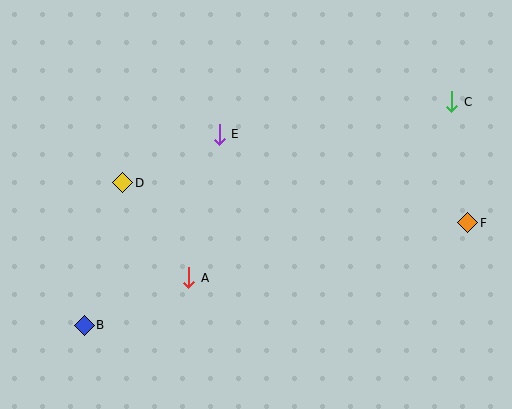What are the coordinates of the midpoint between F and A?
The midpoint between F and A is at (328, 250).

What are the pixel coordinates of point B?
Point B is at (84, 325).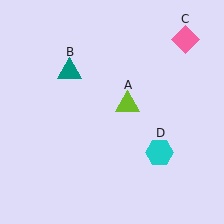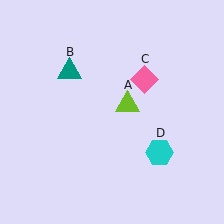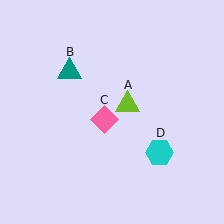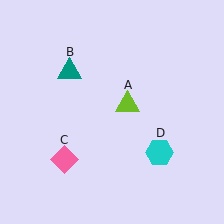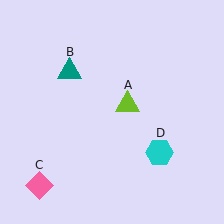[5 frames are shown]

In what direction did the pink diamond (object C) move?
The pink diamond (object C) moved down and to the left.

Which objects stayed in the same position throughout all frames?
Lime triangle (object A) and teal triangle (object B) and cyan hexagon (object D) remained stationary.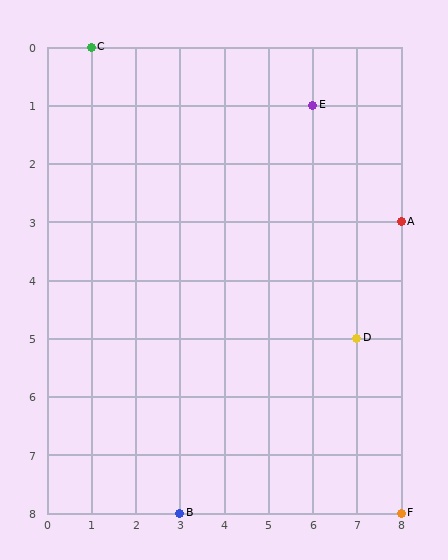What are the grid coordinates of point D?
Point D is at grid coordinates (7, 5).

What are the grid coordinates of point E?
Point E is at grid coordinates (6, 1).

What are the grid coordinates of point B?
Point B is at grid coordinates (3, 8).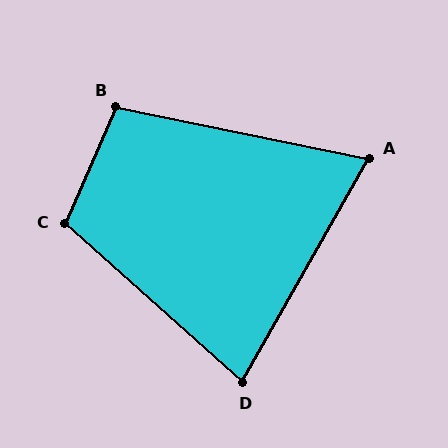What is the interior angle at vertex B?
Approximately 102 degrees (obtuse).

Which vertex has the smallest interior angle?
A, at approximately 72 degrees.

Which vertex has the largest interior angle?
C, at approximately 108 degrees.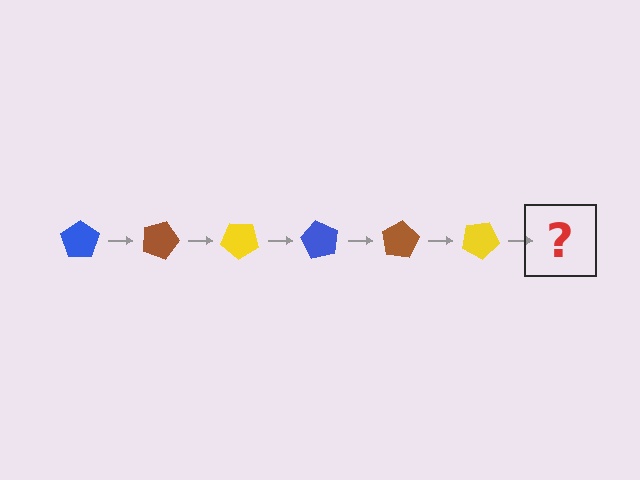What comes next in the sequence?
The next element should be a blue pentagon, rotated 120 degrees from the start.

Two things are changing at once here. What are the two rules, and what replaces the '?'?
The two rules are that it rotates 20 degrees each step and the color cycles through blue, brown, and yellow. The '?' should be a blue pentagon, rotated 120 degrees from the start.